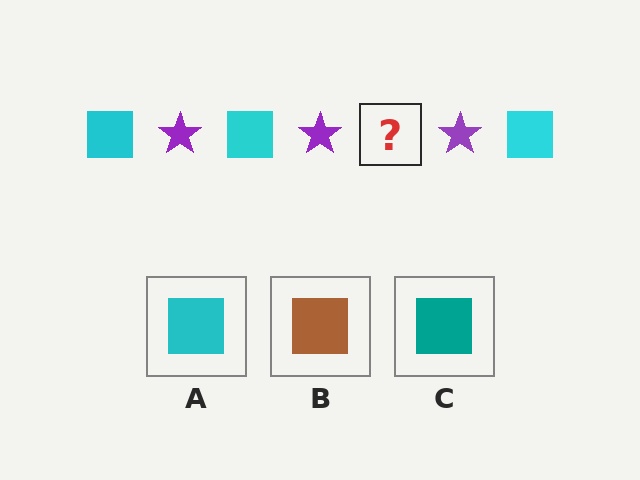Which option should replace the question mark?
Option A.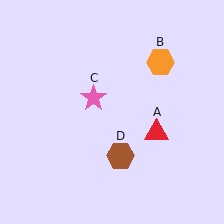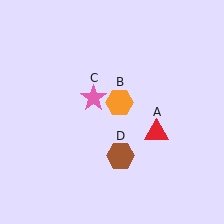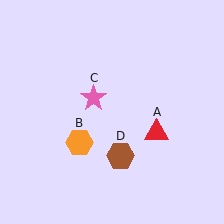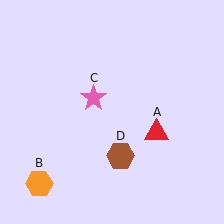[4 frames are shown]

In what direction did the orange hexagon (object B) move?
The orange hexagon (object B) moved down and to the left.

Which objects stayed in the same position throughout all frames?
Red triangle (object A) and pink star (object C) and brown hexagon (object D) remained stationary.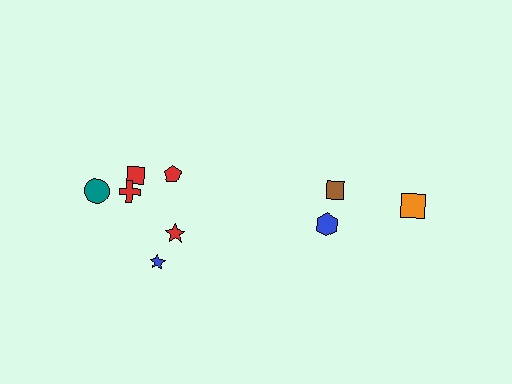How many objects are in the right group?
There are 3 objects.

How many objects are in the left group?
There are 6 objects.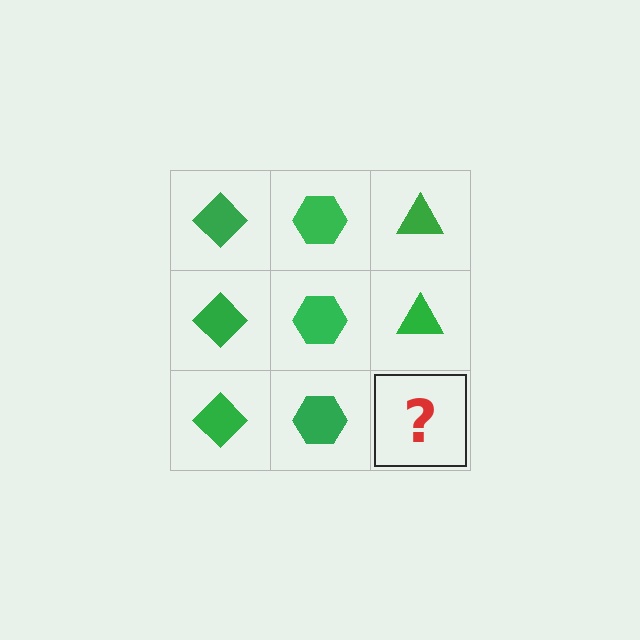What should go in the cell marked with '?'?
The missing cell should contain a green triangle.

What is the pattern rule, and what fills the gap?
The rule is that each column has a consistent shape. The gap should be filled with a green triangle.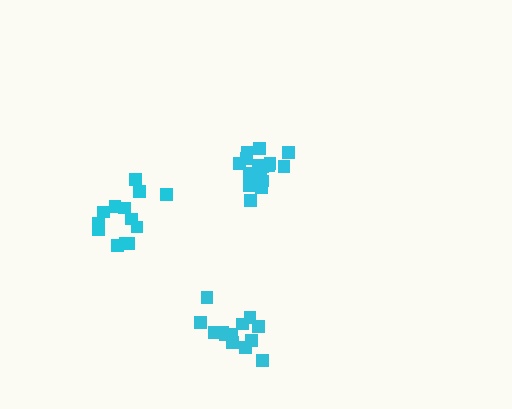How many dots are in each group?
Group 1: 13 dots, Group 2: 16 dots, Group 3: 13 dots (42 total).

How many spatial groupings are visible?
There are 3 spatial groupings.